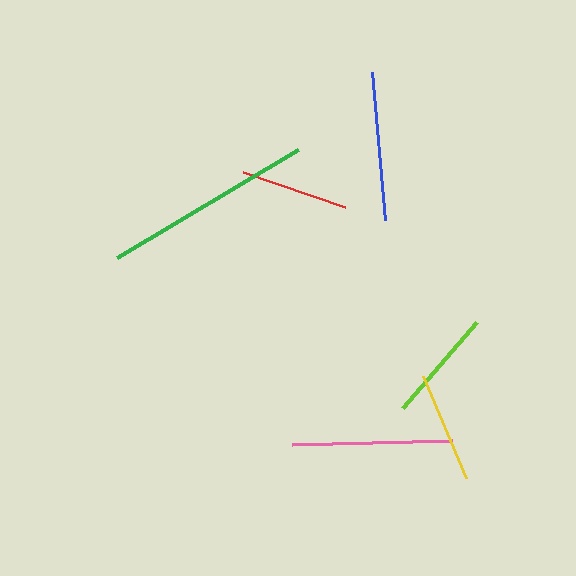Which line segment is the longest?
The green line is the longest at approximately 211 pixels.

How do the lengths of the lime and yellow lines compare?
The lime and yellow lines are approximately the same length.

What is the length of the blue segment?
The blue segment is approximately 148 pixels long.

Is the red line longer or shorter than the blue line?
The blue line is longer than the red line.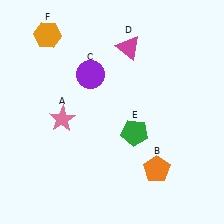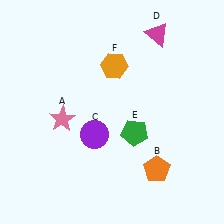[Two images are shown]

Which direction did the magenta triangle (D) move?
The magenta triangle (D) moved right.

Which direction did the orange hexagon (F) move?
The orange hexagon (F) moved right.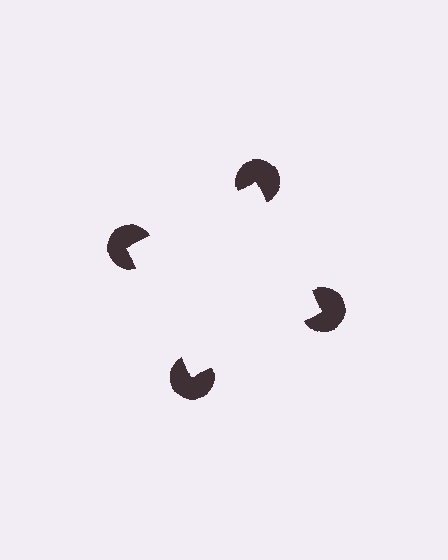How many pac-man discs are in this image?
There are 4 — one at each vertex of the illusory square.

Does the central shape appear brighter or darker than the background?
It typically appears slightly brighter than the background, even though no actual brightness change is drawn.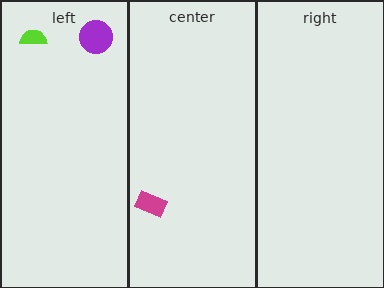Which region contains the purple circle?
The left region.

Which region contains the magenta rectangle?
The center region.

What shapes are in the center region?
The magenta rectangle.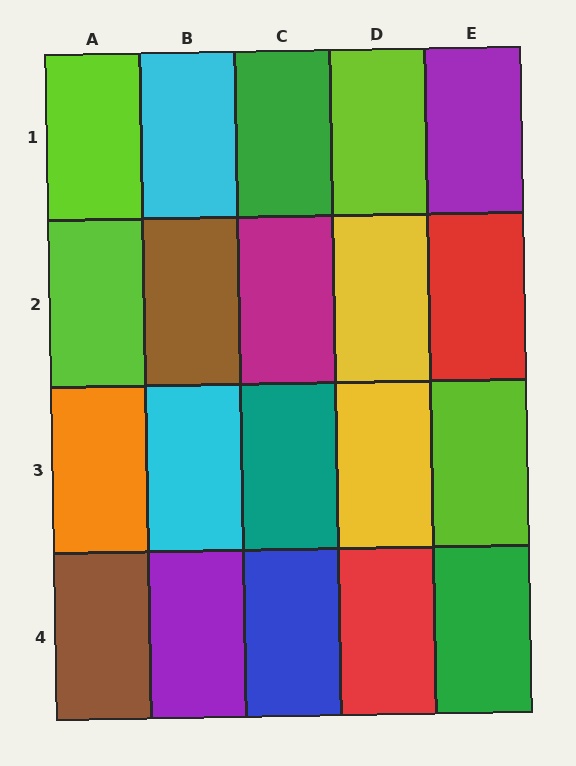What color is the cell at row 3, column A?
Orange.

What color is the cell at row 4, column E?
Green.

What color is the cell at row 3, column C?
Teal.